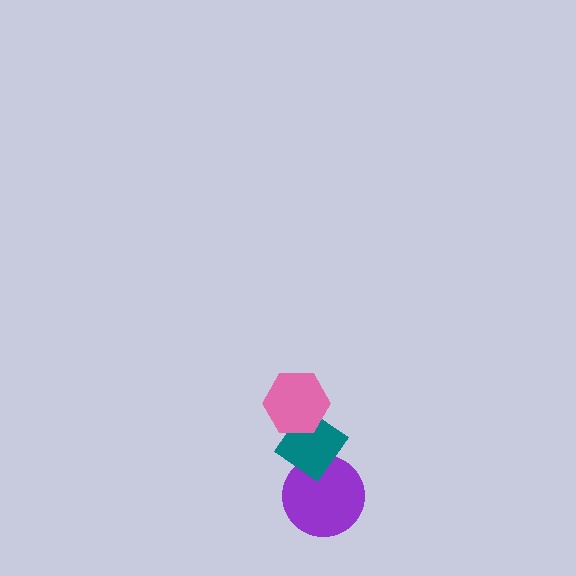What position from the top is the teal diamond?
The teal diamond is 2nd from the top.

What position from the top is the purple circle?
The purple circle is 3rd from the top.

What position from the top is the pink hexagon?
The pink hexagon is 1st from the top.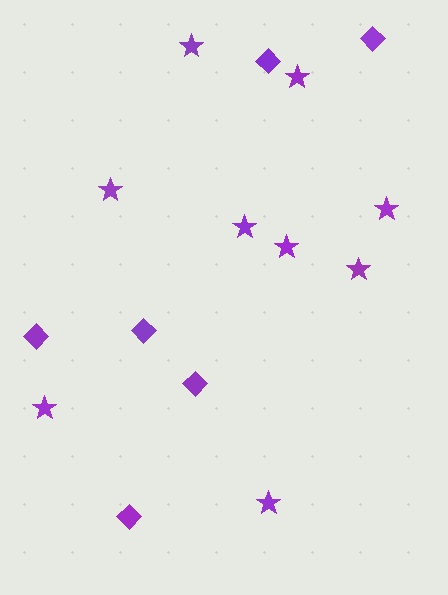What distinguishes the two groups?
There are 2 groups: one group of diamonds (6) and one group of stars (9).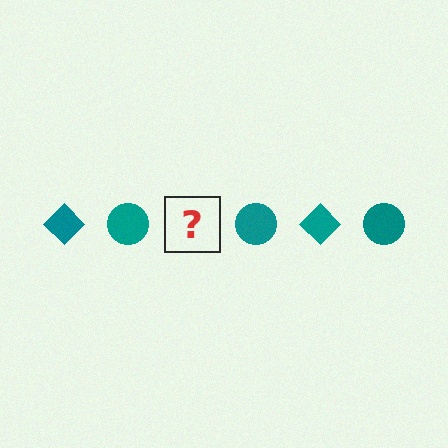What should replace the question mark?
The question mark should be replaced with a teal diamond.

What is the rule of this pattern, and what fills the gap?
The rule is that the pattern cycles through diamond, circle shapes in teal. The gap should be filled with a teal diamond.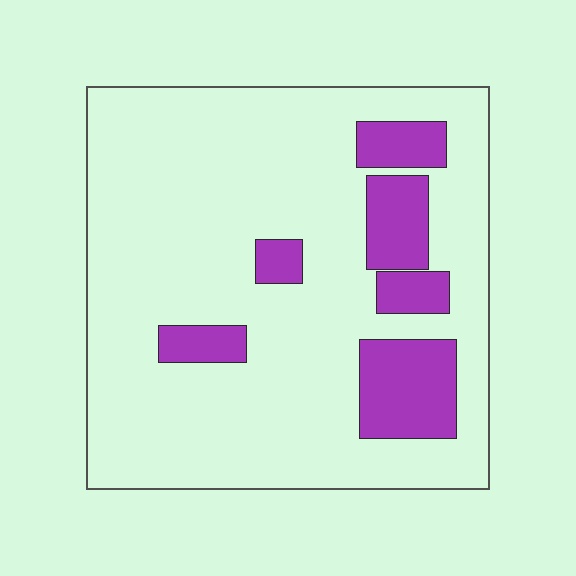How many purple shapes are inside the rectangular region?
6.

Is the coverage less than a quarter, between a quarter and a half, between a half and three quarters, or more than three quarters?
Less than a quarter.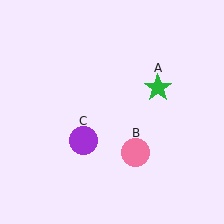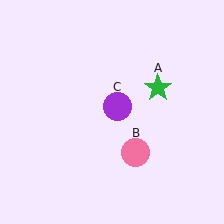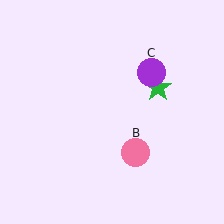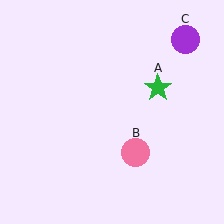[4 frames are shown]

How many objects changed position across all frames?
1 object changed position: purple circle (object C).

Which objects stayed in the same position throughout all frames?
Green star (object A) and pink circle (object B) remained stationary.